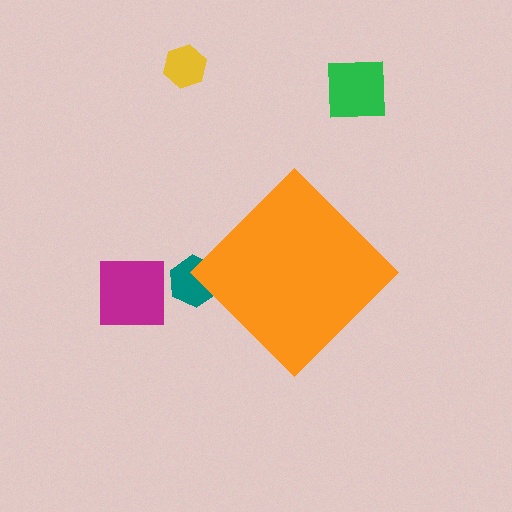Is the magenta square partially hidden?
No, the magenta square is fully visible.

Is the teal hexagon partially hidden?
Yes, the teal hexagon is partially hidden behind the orange diamond.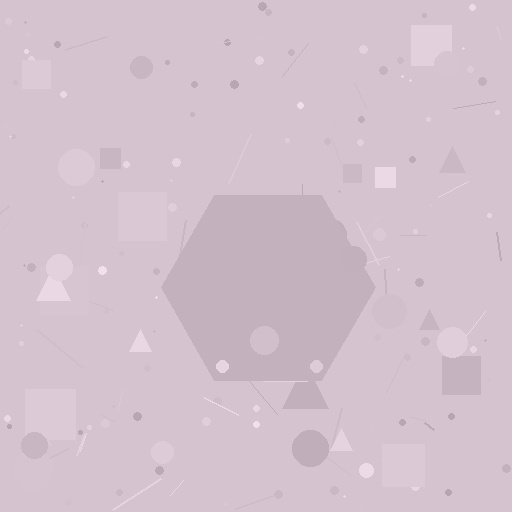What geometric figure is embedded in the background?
A hexagon is embedded in the background.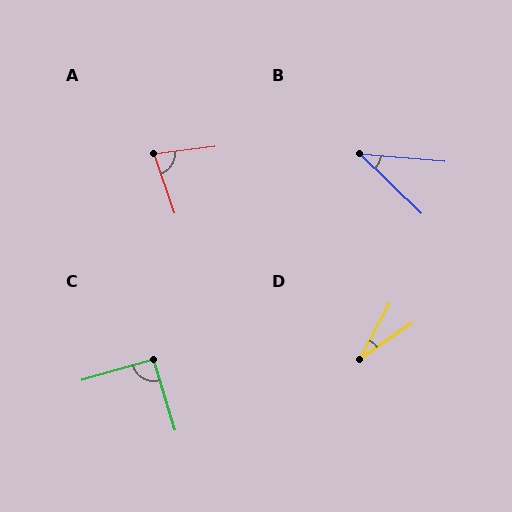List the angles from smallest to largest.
D (26°), B (39°), A (78°), C (91°).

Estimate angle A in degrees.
Approximately 78 degrees.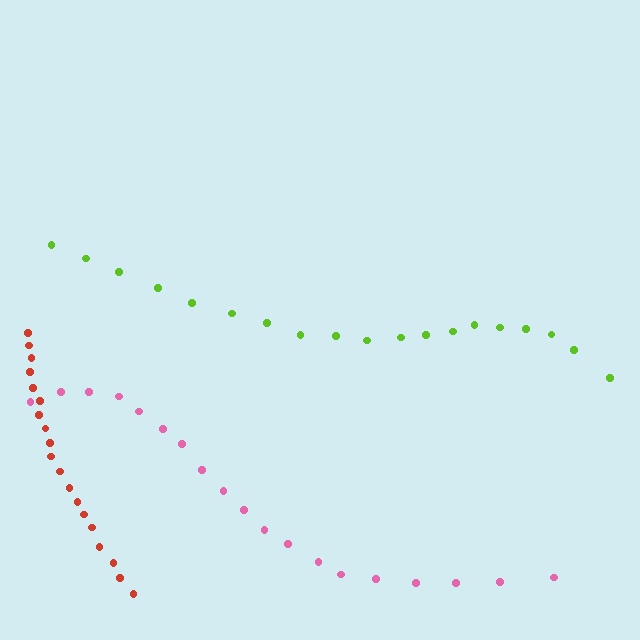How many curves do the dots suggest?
There are 3 distinct paths.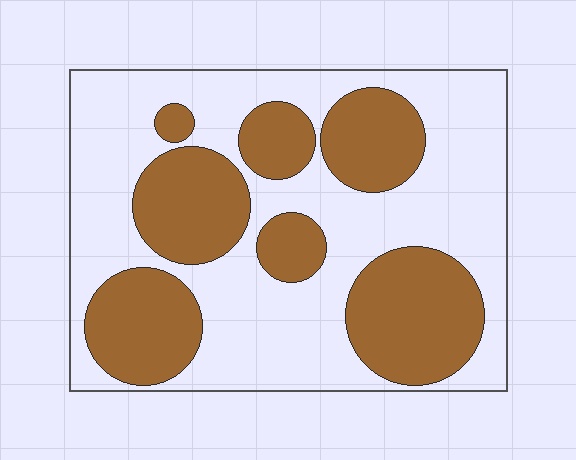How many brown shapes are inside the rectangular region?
7.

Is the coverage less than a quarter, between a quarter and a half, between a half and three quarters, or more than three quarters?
Between a quarter and a half.